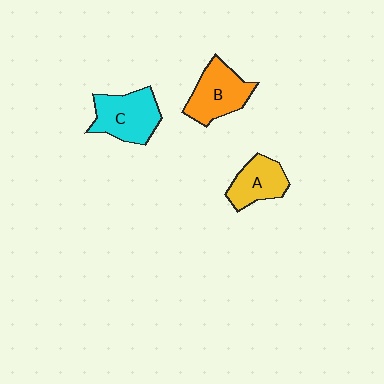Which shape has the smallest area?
Shape A (yellow).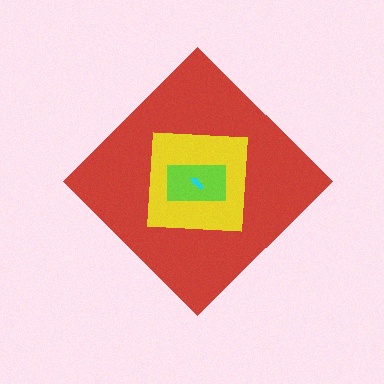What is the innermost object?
The cyan arrow.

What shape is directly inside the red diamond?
The yellow square.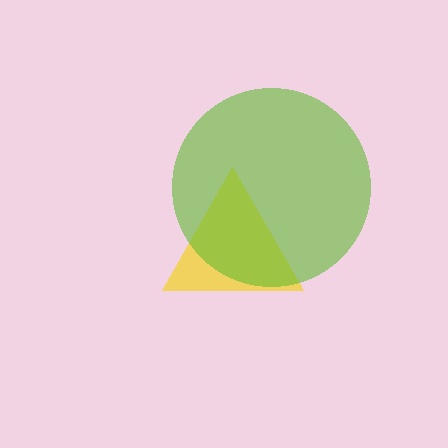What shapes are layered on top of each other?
The layered shapes are: a yellow triangle, a lime circle.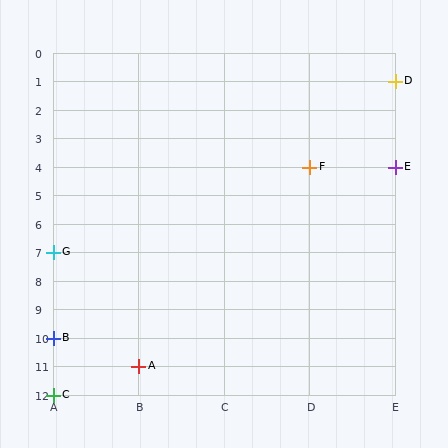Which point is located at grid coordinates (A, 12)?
Point C is at (A, 12).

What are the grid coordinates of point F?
Point F is at grid coordinates (D, 4).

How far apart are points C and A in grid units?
Points C and A are 1 column and 1 row apart (about 1.4 grid units diagonally).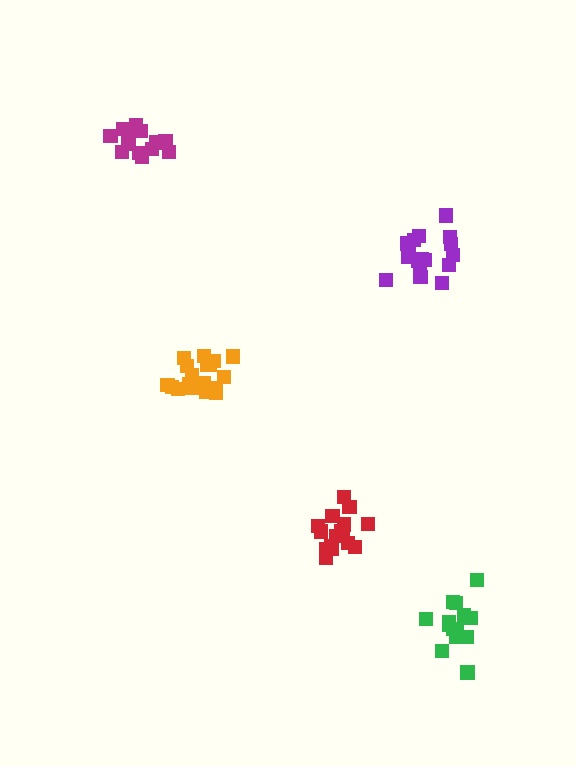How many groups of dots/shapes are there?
There are 5 groups.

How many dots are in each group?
Group 1: 18 dots, Group 2: 16 dots, Group 3: 18 dots, Group 4: 14 dots, Group 5: 14 dots (80 total).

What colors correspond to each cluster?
The clusters are colored: orange, red, purple, magenta, green.